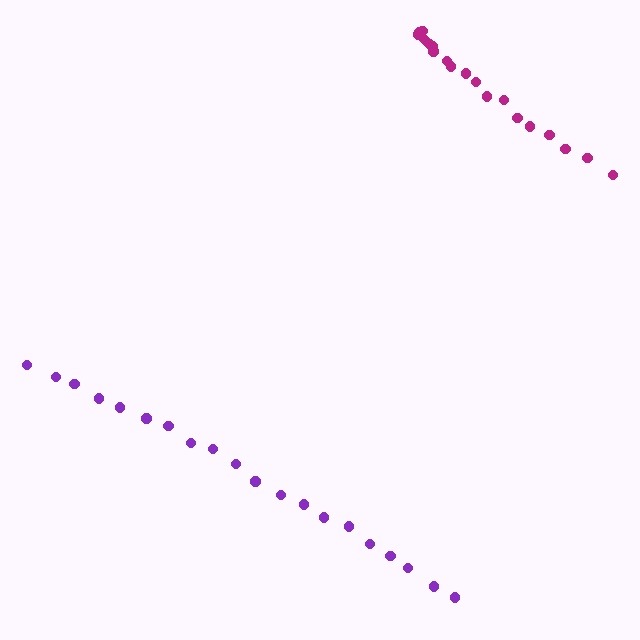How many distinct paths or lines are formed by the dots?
There are 2 distinct paths.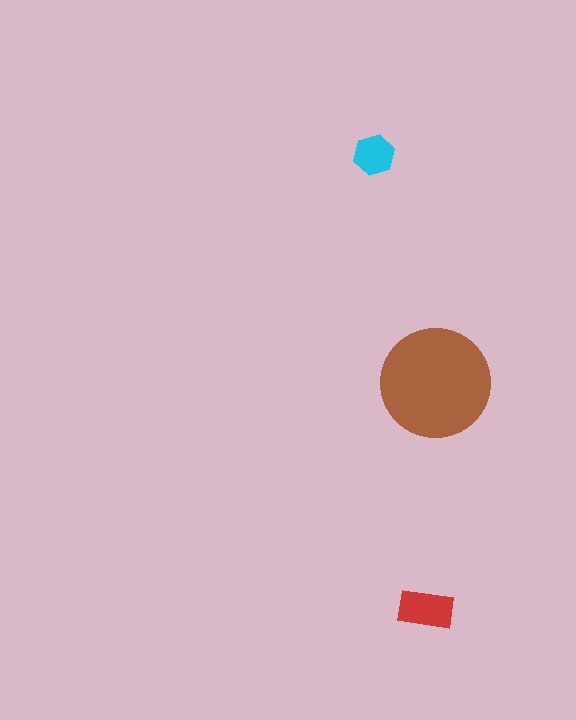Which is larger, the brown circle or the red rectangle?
The brown circle.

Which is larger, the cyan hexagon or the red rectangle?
The red rectangle.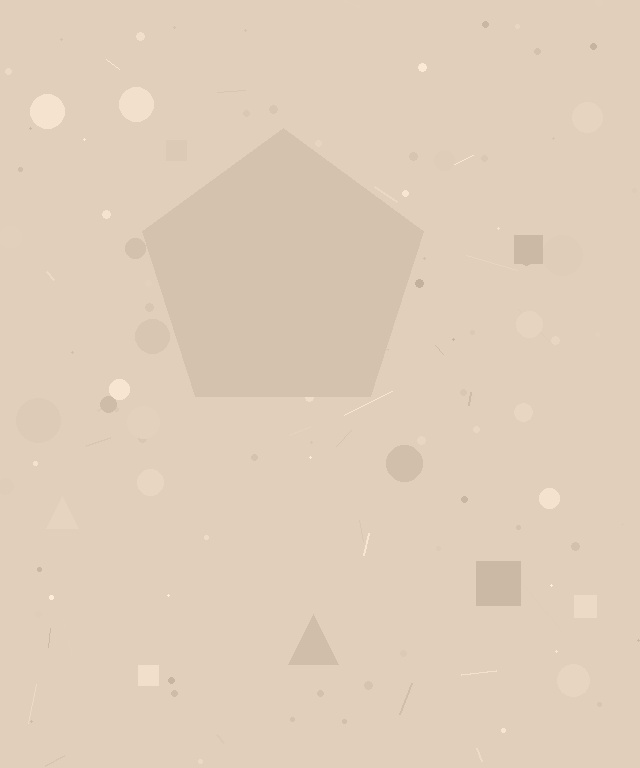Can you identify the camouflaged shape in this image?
The camouflaged shape is a pentagon.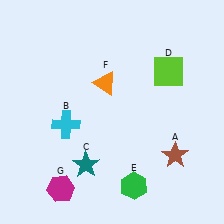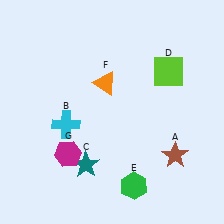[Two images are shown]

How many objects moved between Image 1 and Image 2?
1 object moved between the two images.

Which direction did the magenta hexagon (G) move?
The magenta hexagon (G) moved up.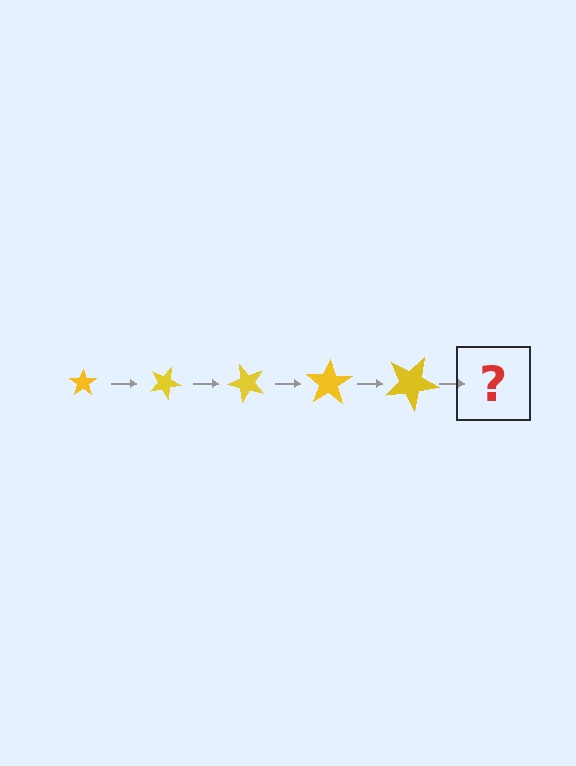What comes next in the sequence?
The next element should be a star, larger than the previous one and rotated 125 degrees from the start.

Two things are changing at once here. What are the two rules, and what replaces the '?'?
The two rules are that the star grows larger each step and it rotates 25 degrees each step. The '?' should be a star, larger than the previous one and rotated 125 degrees from the start.